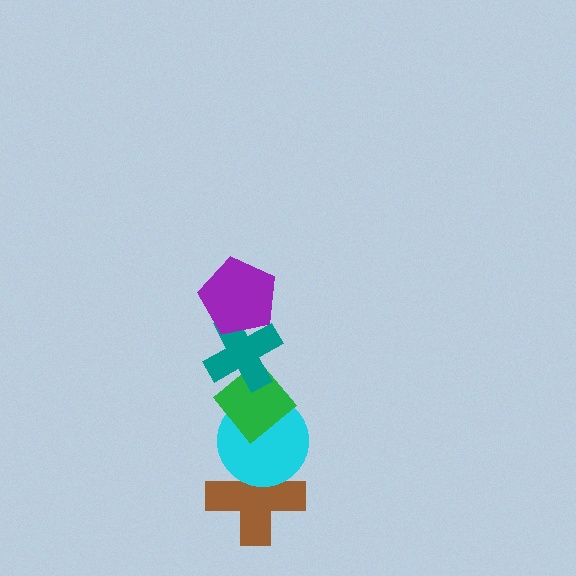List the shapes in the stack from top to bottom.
From top to bottom: the purple pentagon, the teal cross, the green diamond, the cyan circle, the brown cross.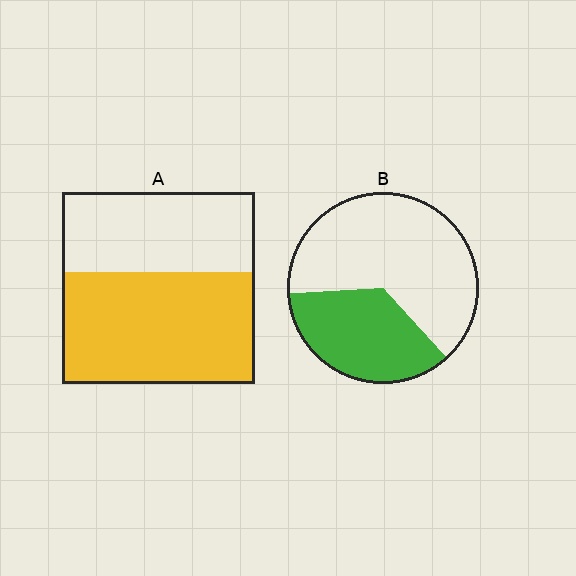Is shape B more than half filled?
No.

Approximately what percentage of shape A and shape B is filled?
A is approximately 60% and B is approximately 35%.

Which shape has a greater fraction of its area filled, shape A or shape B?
Shape A.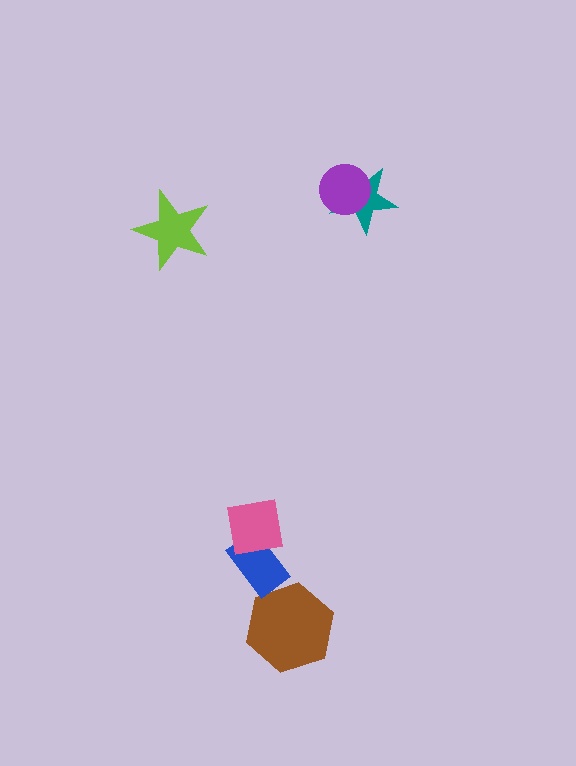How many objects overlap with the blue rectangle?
1 object overlaps with the blue rectangle.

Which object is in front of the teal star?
The purple circle is in front of the teal star.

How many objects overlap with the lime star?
0 objects overlap with the lime star.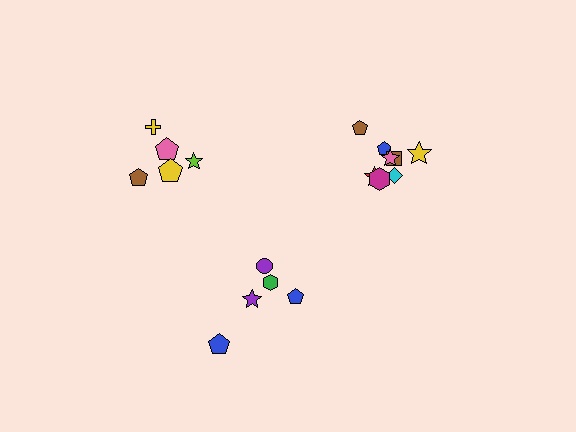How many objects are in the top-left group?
There are 5 objects.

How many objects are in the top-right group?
There are 8 objects.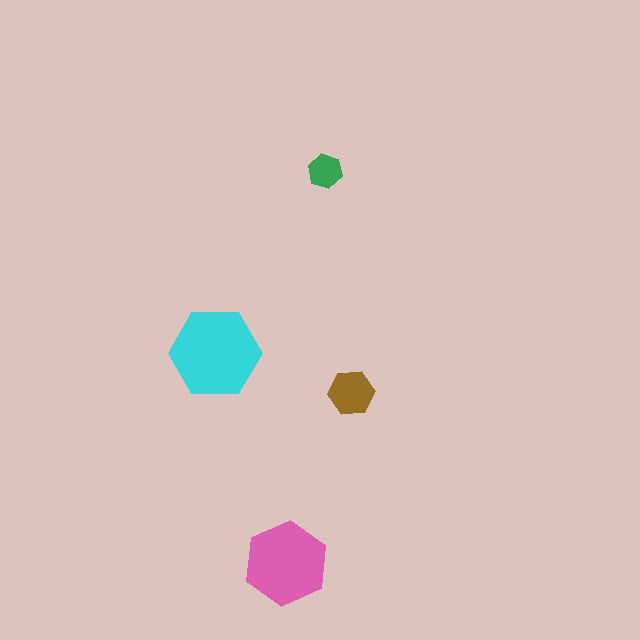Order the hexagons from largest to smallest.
the cyan one, the pink one, the brown one, the green one.